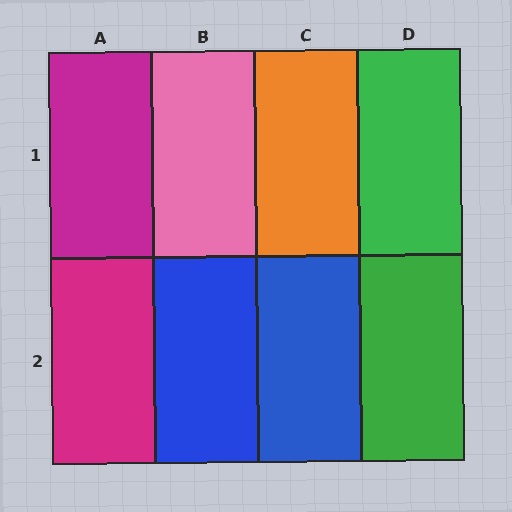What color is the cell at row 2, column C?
Blue.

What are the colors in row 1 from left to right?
Magenta, pink, orange, green.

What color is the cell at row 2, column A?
Magenta.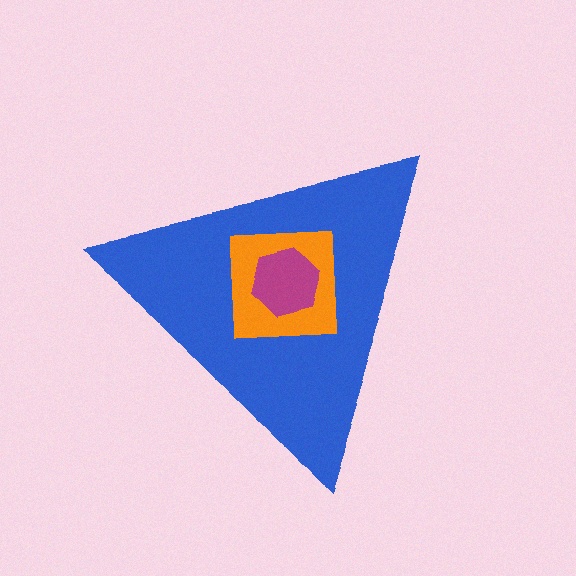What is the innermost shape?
The magenta hexagon.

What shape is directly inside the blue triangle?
The orange square.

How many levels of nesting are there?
3.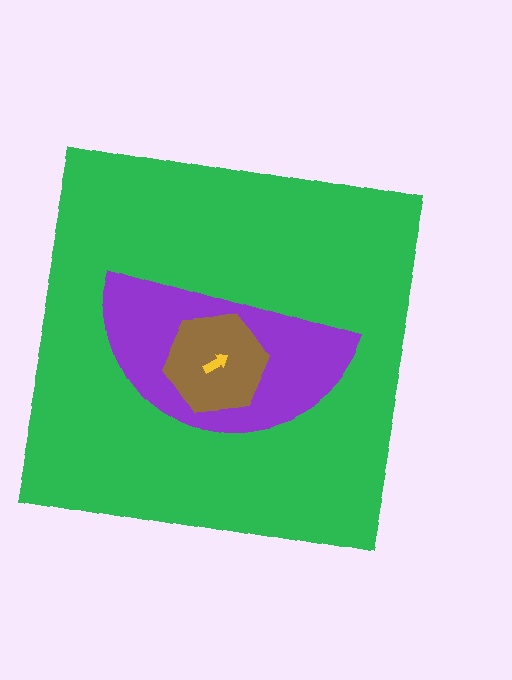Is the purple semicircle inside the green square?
Yes.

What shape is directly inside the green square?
The purple semicircle.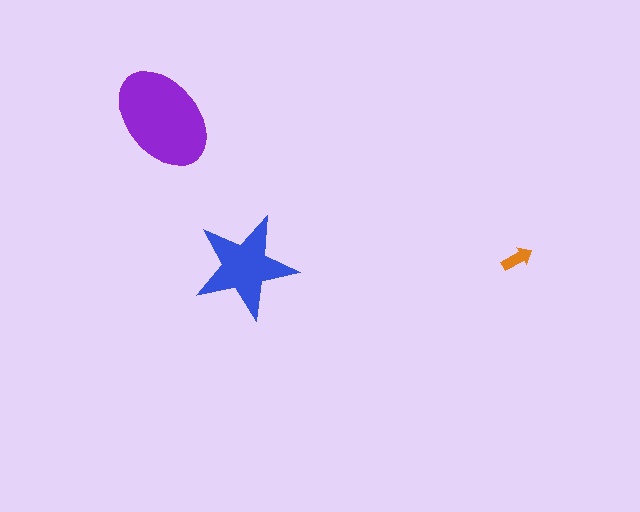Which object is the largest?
The purple ellipse.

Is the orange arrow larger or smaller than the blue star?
Smaller.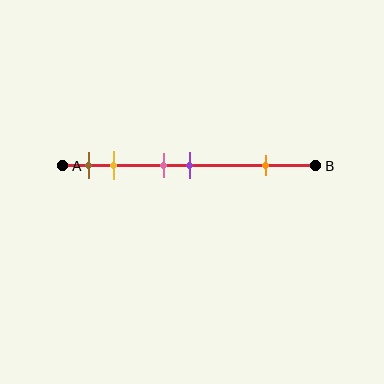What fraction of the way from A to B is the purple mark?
The purple mark is approximately 50% (0.5) of the way from A to B.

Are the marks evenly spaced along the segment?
No, the marks are not evenly spaced.